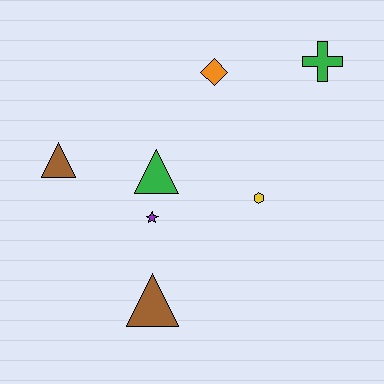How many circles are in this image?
There are no circles.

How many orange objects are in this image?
There is 1 orange object.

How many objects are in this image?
There are 7 objects.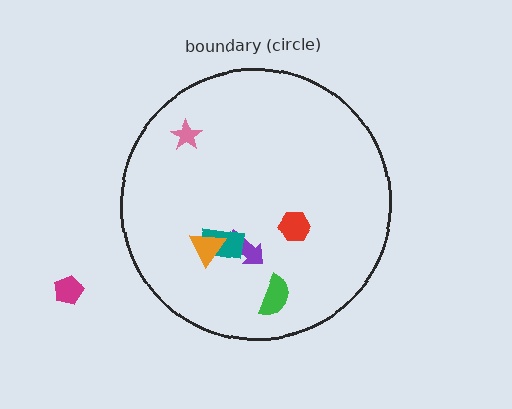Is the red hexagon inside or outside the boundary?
Inside.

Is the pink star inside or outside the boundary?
Inside.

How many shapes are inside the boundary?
6 inside, 1 outside.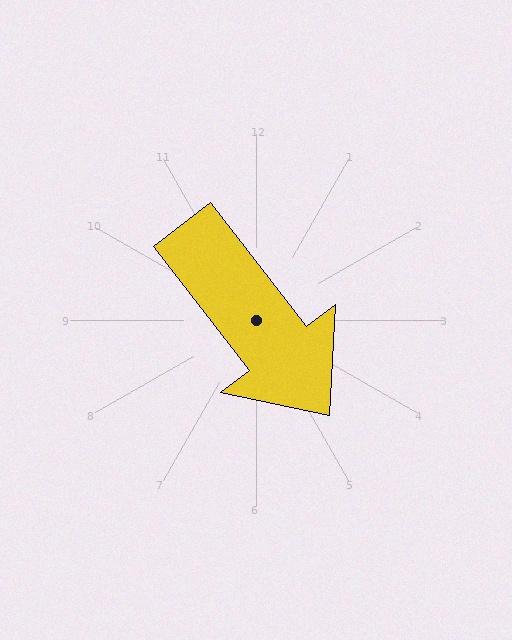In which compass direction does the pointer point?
Southeast.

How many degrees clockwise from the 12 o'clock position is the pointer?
Approximately 142 degrees.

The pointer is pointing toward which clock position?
Roughly 5 o'clock.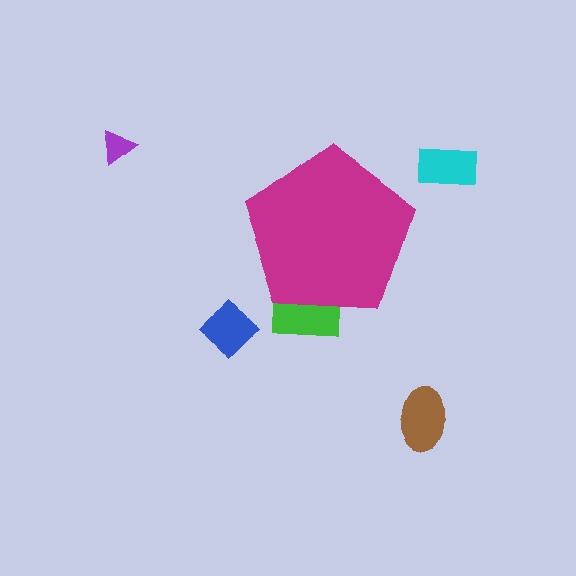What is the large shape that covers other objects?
A magenta pentagon.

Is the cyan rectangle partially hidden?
No, the cyan rectangle is fully visible.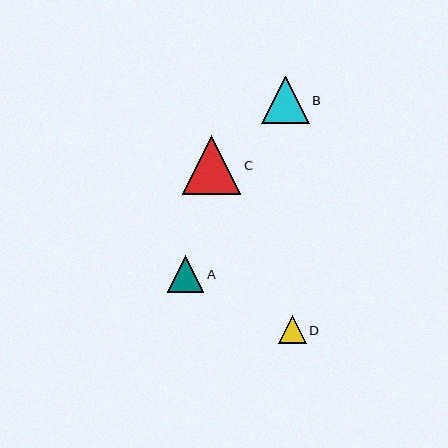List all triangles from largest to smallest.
From largest to smallest: C, B, A, D.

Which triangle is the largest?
Triangle C is the largest with a size of approximately 59 pixels.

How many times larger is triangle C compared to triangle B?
Triangle C is approximately 1.2 times the size of triangle B.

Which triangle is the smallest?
Triangle D is the smallest with a size of approximately 28 pixels.